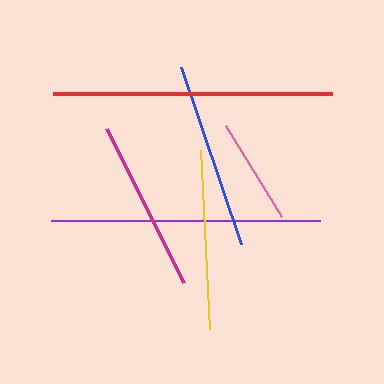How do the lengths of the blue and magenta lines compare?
The blue and magenta lines are approximately the same length.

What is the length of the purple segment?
The purple segment is approximately 269 pixels long.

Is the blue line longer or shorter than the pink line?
The blue line is longer than the pink line.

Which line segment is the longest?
The red line is the longest at approximately 279 pixels.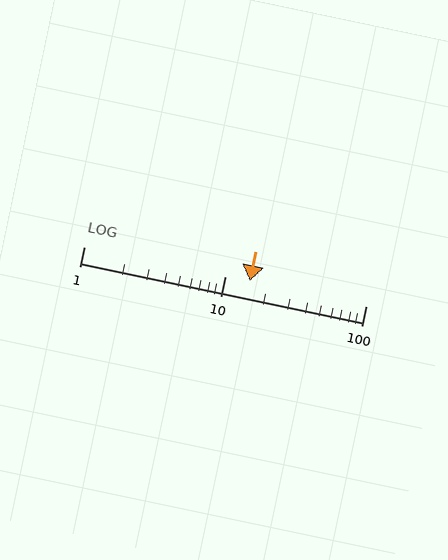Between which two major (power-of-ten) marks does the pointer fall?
The pointer is between 10 and 100.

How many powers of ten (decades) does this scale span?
The scale spans 2 decades, from 1 to 100.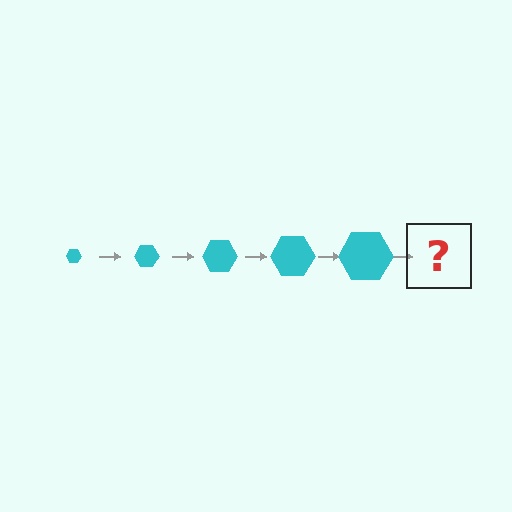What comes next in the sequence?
The next element should be a cyan hexagon, larger than the previous one.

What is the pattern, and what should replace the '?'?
The pattern is that the hexagon gets progressively larger each step. The '?' should be a cyan hexagon, larger than the previous one.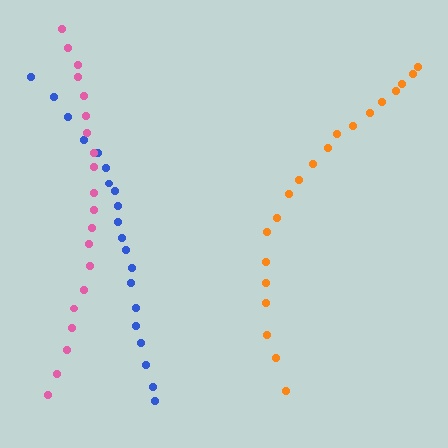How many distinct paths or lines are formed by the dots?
There are 3 distinct paths.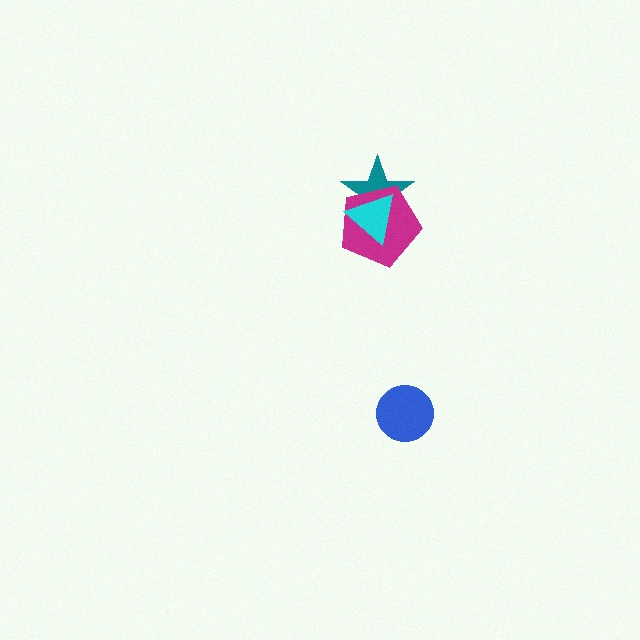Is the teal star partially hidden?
Yes, it is partially covered by another shape.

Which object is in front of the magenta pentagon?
The cyan triangle is in front of the magenta pentagon.